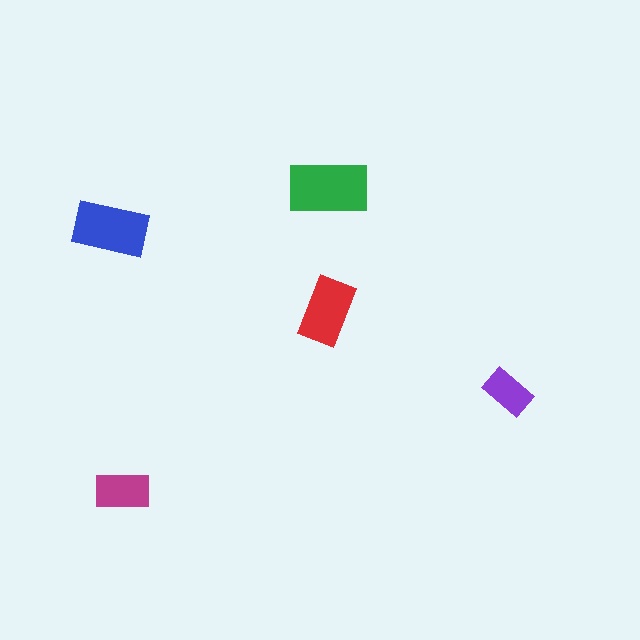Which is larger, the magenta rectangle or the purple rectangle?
The magenta one.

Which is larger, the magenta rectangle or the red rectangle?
The red one.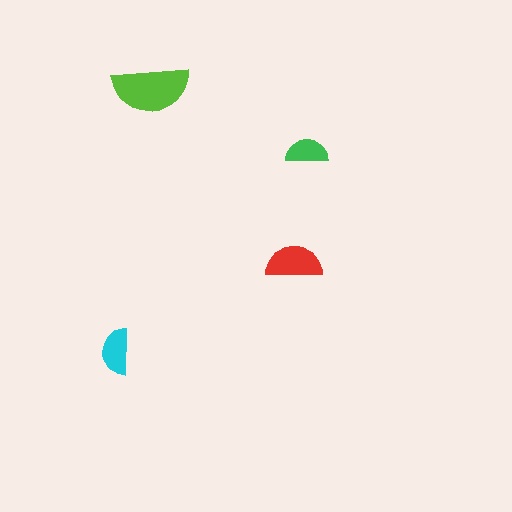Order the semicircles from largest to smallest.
the lime one, the red one, the cyan one, the green one.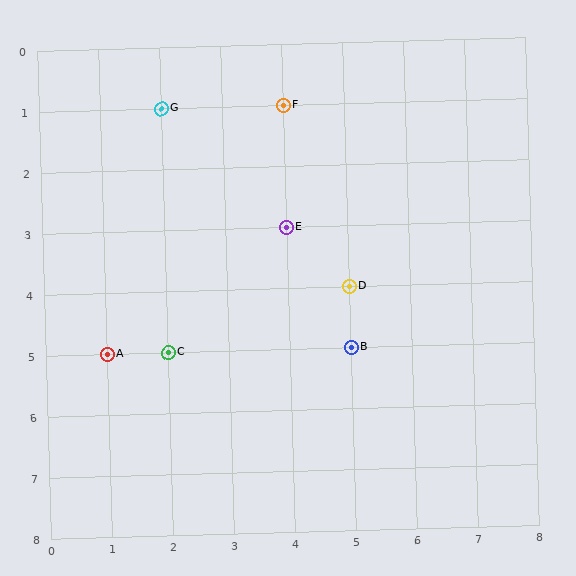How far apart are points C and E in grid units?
Points C and E are 2 columns and 2 rows apart (about 2.8 grid units diagonally).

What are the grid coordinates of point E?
Point E is at grid coordinates (4, 3).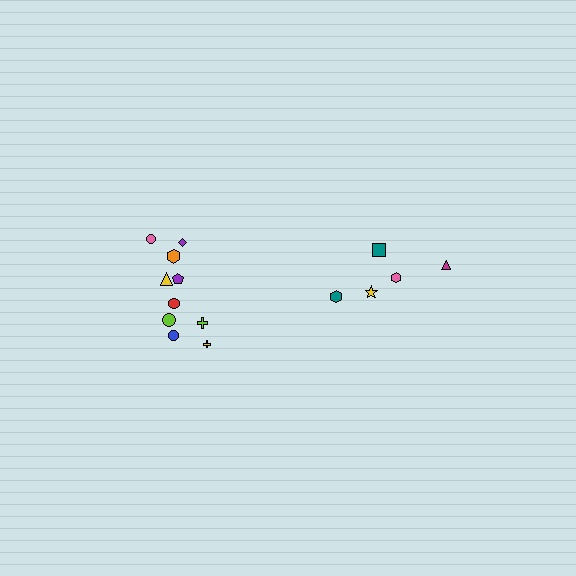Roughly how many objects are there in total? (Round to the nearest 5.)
Roughly 15 objects in total.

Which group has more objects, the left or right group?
The left group.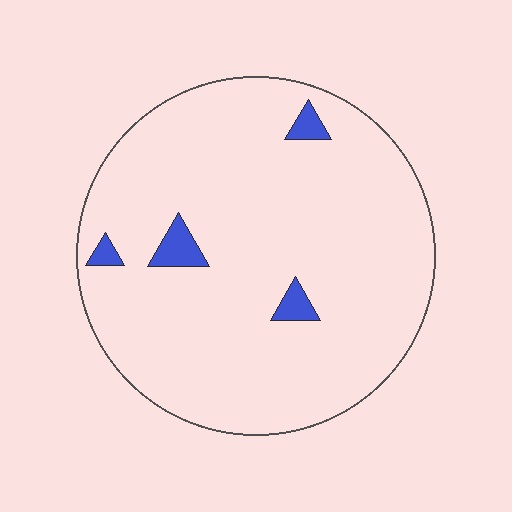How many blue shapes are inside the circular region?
4.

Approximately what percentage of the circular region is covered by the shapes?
Approximately 5%.